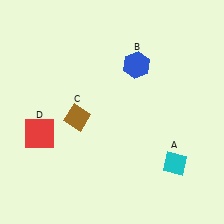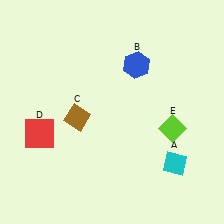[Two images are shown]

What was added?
A lime diamond (E) was added in Image 2.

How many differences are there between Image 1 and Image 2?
There is 1 difference between the two images.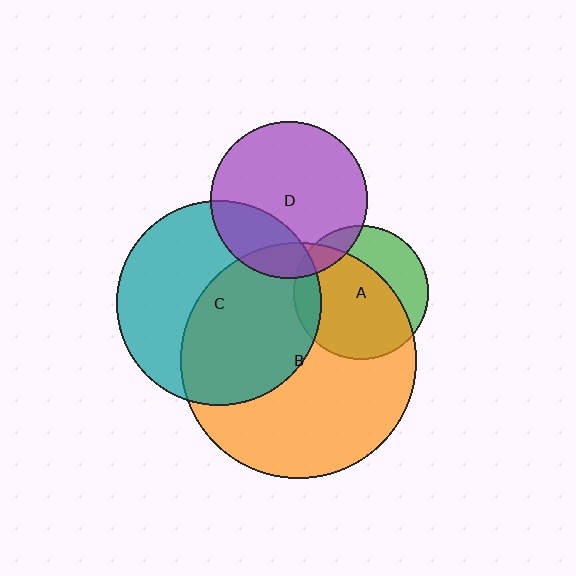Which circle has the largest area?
Circle B (orange).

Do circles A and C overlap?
Yes.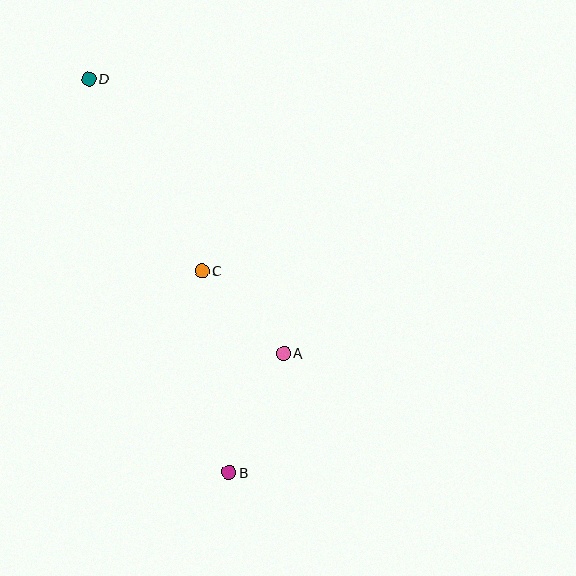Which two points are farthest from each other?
Points B and D are farthest from each other.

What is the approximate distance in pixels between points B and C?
The distance between B and C is approximately 204 pixels.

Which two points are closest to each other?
Points A and C are closest to each other.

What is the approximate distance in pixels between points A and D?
The distance between A and D is approximately 336 pixels.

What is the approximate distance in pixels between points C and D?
The distance between C and D is approximately 223 pixels.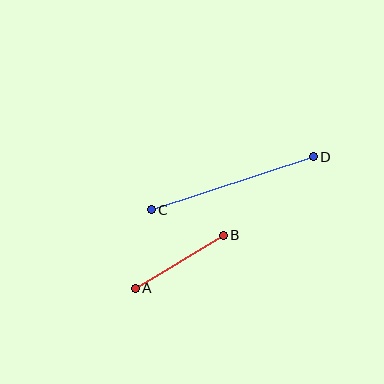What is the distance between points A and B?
The distance is approximately 103 pixels.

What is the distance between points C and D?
The distance is approximately 171 pixels.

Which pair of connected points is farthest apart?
Points C and D are farthest apart.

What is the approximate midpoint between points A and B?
The midpoint is at approximately (179, 262) pixels.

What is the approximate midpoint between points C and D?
The midpoint is at approximately (232, 183) pixels.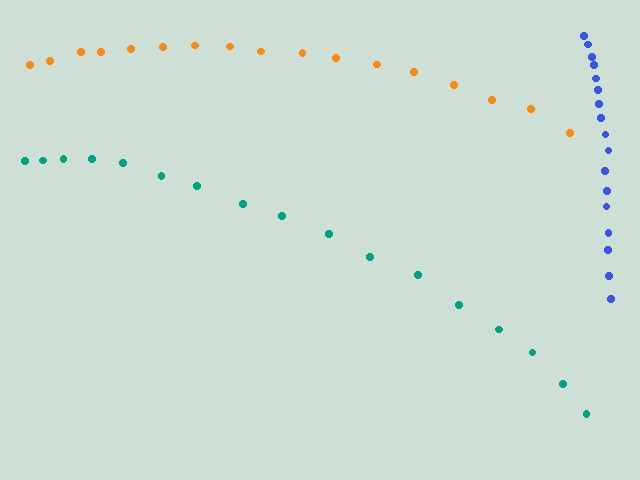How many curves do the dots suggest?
There are 3 distinct paths.